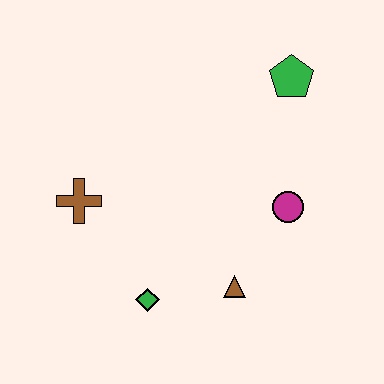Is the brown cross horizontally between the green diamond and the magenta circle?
No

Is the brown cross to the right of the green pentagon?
No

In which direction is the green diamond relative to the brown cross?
The green diamond is below the brown cross.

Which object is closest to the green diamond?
The brown triangle is closest to the green diamond.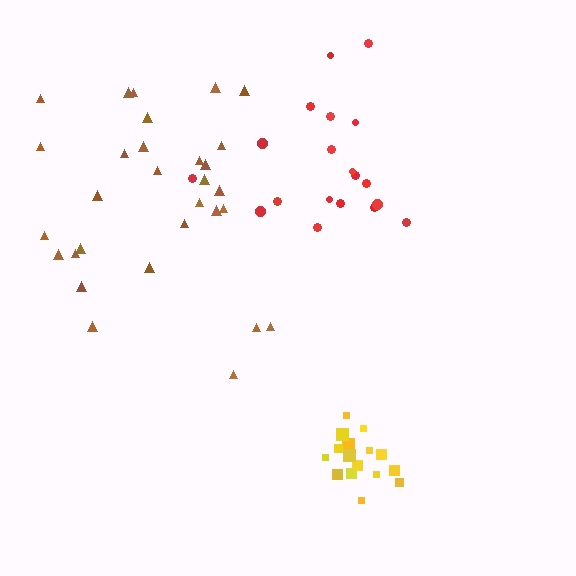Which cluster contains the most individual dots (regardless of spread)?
Brown (30).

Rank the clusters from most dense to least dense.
yellow, red, brown.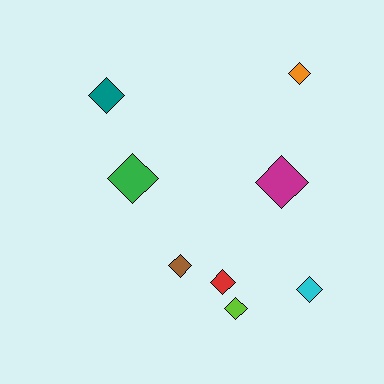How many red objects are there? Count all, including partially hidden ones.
There is 1 red object.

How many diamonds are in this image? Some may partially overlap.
There are 8 diamonds.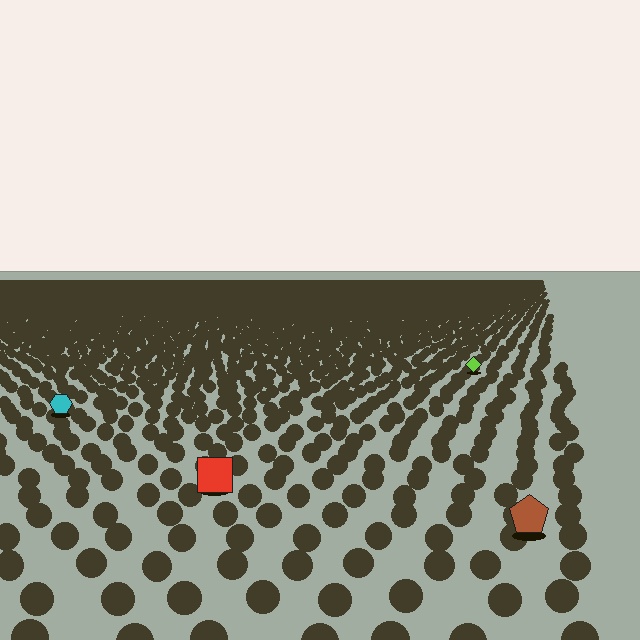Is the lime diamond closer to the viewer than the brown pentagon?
No. The brown pentagon is closer — you can tell from the texture gradient: the ground texture is coarser near it.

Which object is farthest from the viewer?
The lime diamond is farthest from the viewer. It appears smaller and the ground texture around it is denser.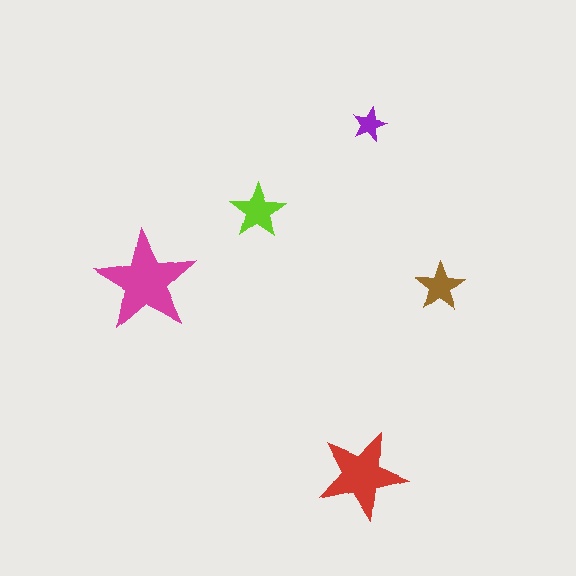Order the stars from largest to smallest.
the magenta one, the red one, the lime one, the brown one, the purple one.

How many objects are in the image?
There are 5 objects in the image.